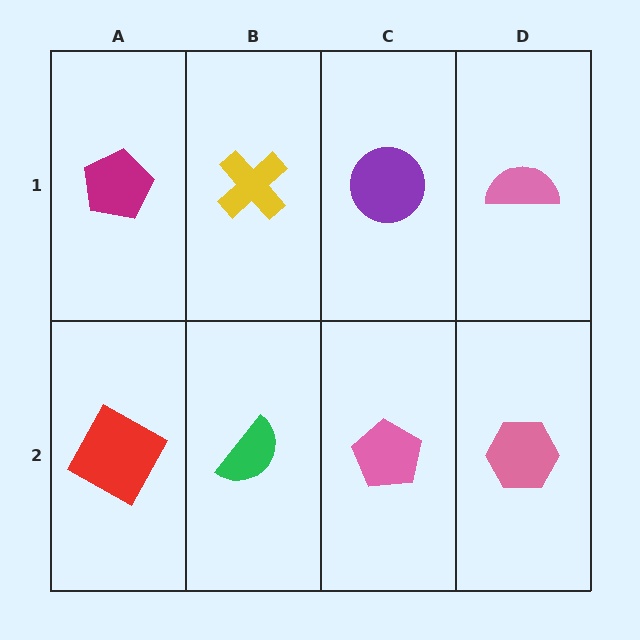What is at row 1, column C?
A purple circle.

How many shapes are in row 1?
4 shapes.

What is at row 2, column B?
A green semicircle.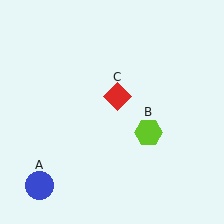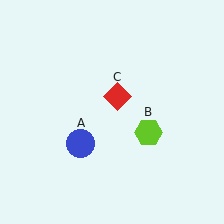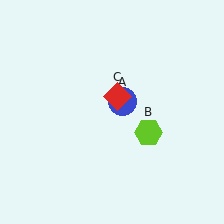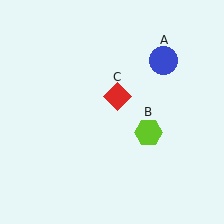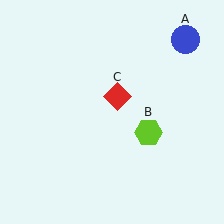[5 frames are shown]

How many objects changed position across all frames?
1 object changed position: blue circle (object A).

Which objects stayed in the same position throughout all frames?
Lime hexagon (object B) and red diamond (object C) remained stationary.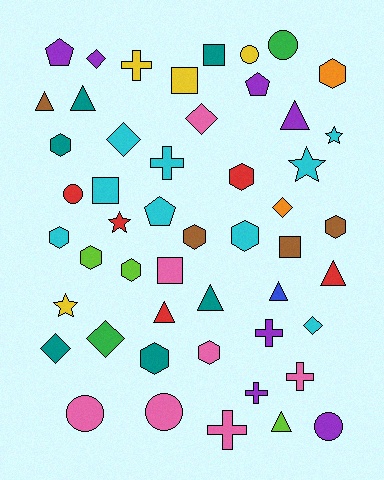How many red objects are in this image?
There are 5 red objects.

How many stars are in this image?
There are 4 stars.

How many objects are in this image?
There are 50 objects.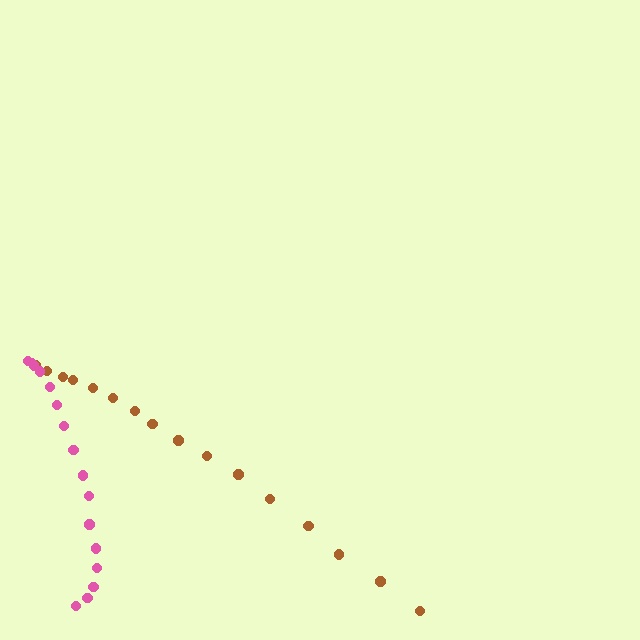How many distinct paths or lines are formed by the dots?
There are 2 distinct paths.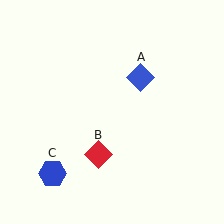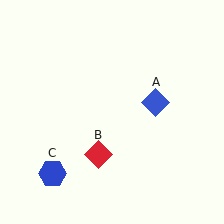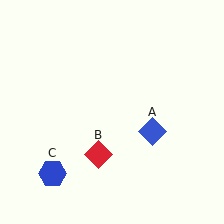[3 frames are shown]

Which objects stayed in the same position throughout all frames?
Red diamond (object B) and blue hexagon (object C) remained stationary.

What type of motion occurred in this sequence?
The blue diamond (object A) rotated clockwise around the center of the scene.